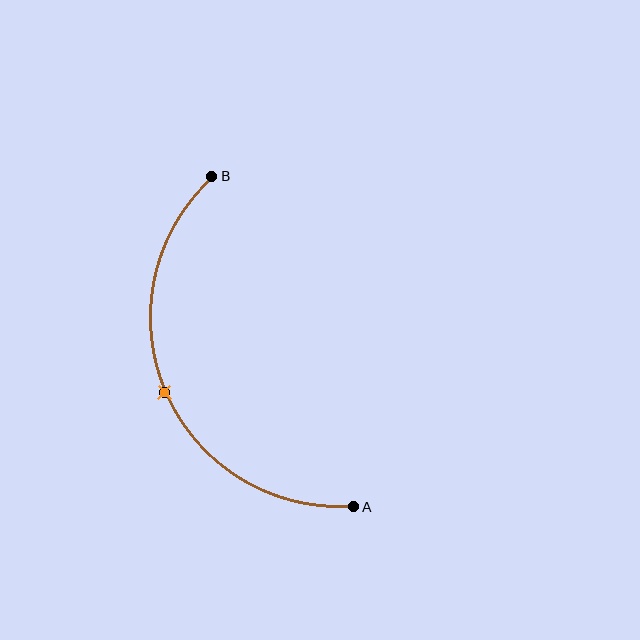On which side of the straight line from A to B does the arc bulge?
The arc bulges to the left of the straight line connecting A and B.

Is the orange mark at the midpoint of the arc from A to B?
Yes. The orange mark lies on the arc at equal arc-length from both A and B — it is the arc midpoint.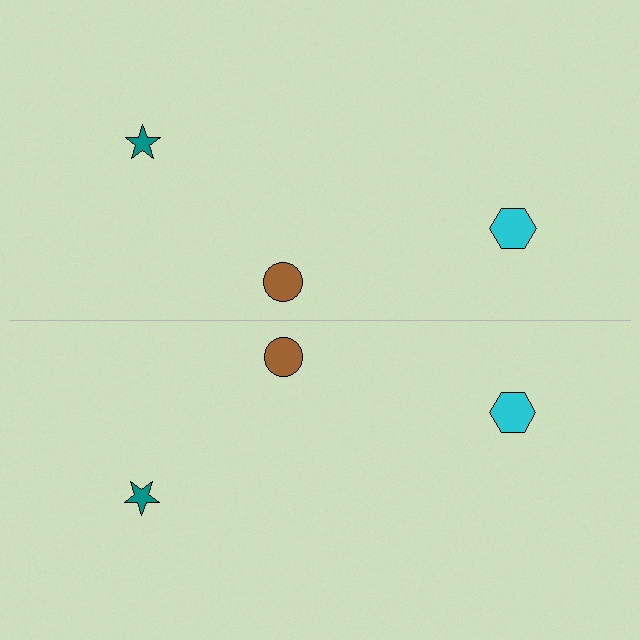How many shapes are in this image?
There are 6 shapes in this image.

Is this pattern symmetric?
Yes, this pattern has bilateral (reflection) symmetry.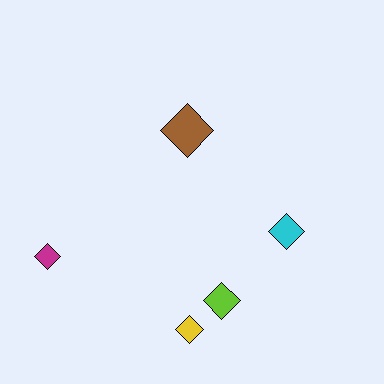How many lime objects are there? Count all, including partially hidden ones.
There is 1 lime object.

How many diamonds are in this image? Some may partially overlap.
There are 5 diamonds.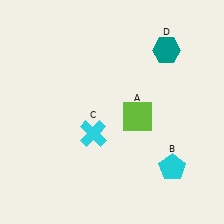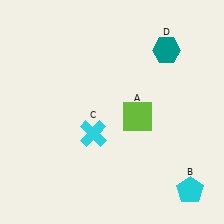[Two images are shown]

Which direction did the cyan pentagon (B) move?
The cyan pentagon (B) moved down.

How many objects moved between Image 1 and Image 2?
1 object moved between the two images.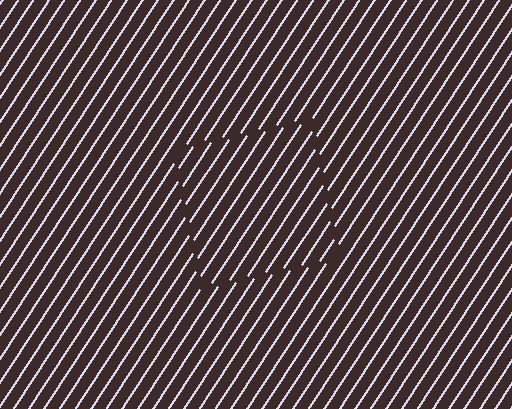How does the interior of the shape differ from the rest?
The interior of the shape contains the same grating, shifted by half a period — the contour is defined by the phase discontinuity where line-ends from the inner and outer gratings abut.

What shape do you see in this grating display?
An illusory square. The interior of the shape contains the same grating, shifted by half a period — the contour is defined by the phase discontinuity where line-ends from the inner and outer gratings abut.